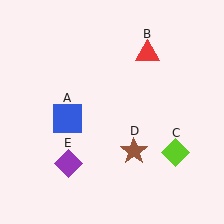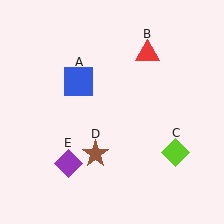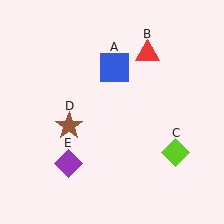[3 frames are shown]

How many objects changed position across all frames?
2 objects changed position: blue square (object A), brown star (object D).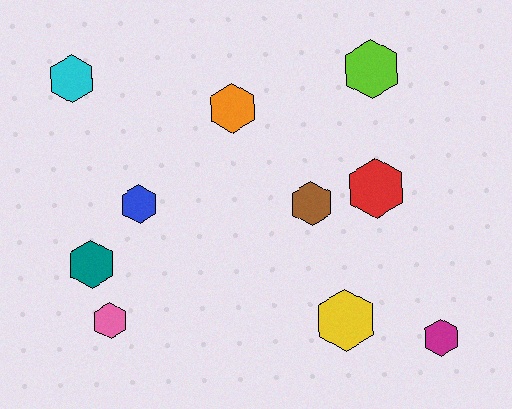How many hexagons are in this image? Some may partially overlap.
There are 10 hexagons.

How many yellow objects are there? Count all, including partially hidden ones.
There is 1 yellow object.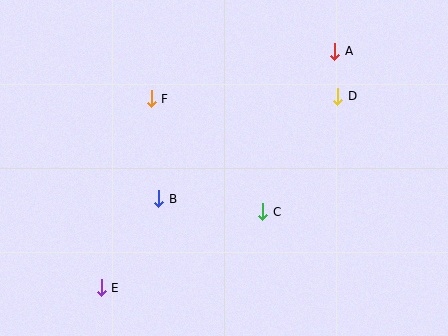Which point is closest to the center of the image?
Point C at (263, 212) is closest to the center.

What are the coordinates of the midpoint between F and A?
The midpoint between F and A is at (243, 75).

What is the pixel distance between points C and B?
The distance between C and B is 105 pixels.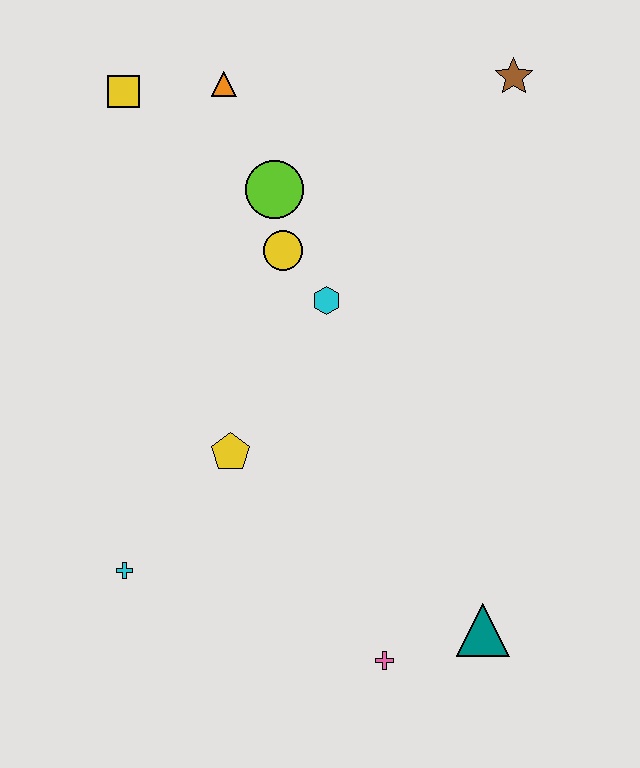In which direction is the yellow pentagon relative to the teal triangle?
The yellow pentagon is to the left of the teal triangle.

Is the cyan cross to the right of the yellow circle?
No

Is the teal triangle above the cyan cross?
No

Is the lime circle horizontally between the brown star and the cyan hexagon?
No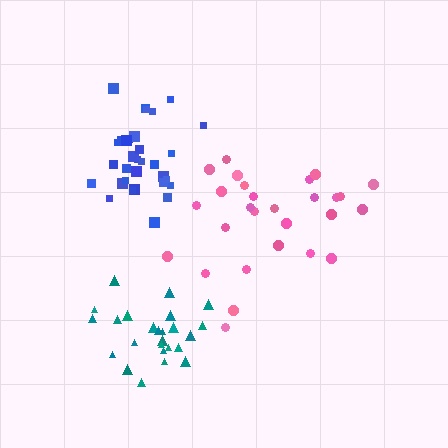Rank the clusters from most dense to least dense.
blue, teal, pink.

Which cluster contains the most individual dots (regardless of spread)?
Blue (32).